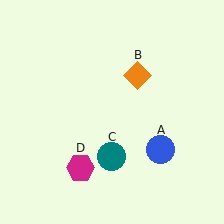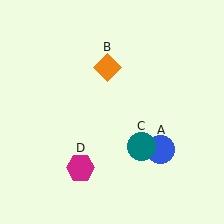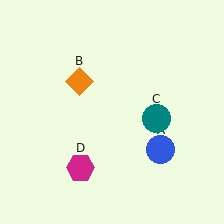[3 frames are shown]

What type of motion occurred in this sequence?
The orange diamond (object B), teal circle (object C) rotated counterclockwise around the center of the scene.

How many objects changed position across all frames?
2 objects changed position: orange diamond (object B), teal circle (object C).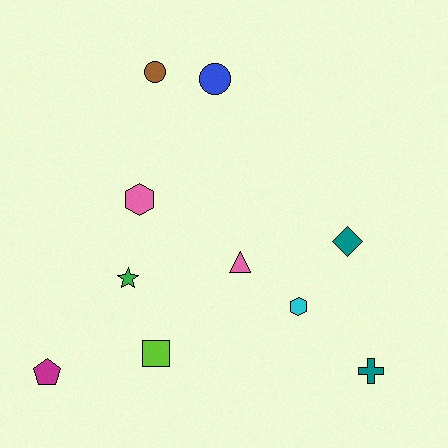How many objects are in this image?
There are 10 objects.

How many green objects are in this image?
There is 1 green object.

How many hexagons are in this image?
There are 2 hexagons.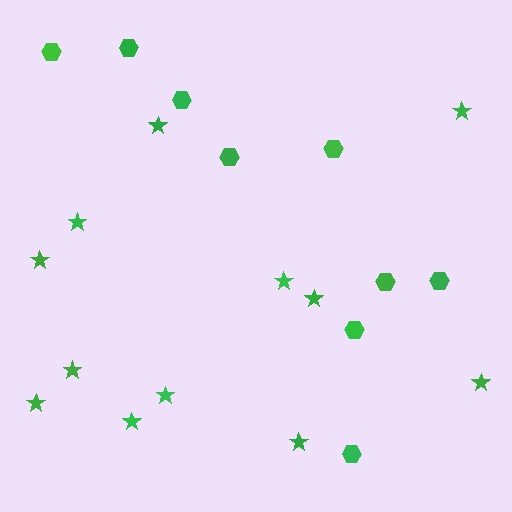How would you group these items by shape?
There are 2 groups: one group of stars (12) and one group of hexagons (9).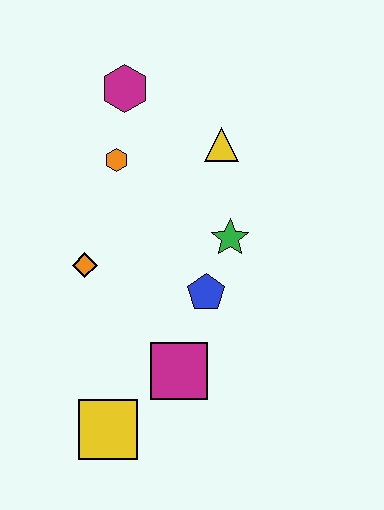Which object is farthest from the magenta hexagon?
The yellow square is farthest from the magenta hexagon.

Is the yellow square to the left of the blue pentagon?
Yes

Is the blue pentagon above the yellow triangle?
No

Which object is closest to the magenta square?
The blue pentagon is closest to the magenta square.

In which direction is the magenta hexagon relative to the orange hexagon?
The magenta hexagon is above the orange hexagon.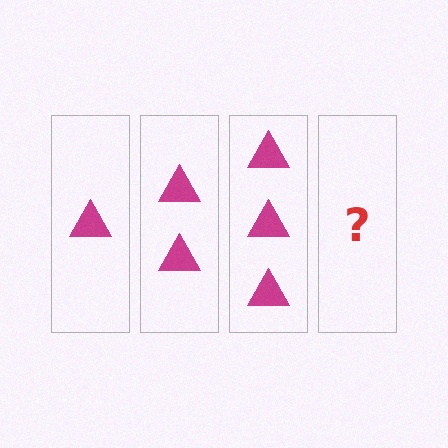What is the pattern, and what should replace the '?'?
The pattern is that each step adds one more triangle. The '?' should be 4 triangles.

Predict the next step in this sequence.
The next step is 4 triangles.